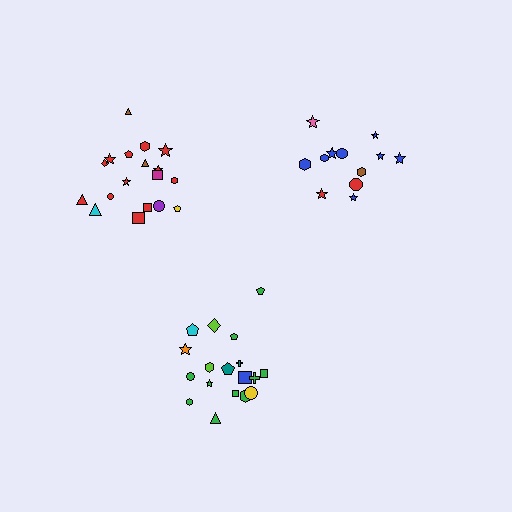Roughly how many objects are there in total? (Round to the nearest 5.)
Roughly 50 objects in total.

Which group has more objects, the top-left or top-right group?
The top-left group.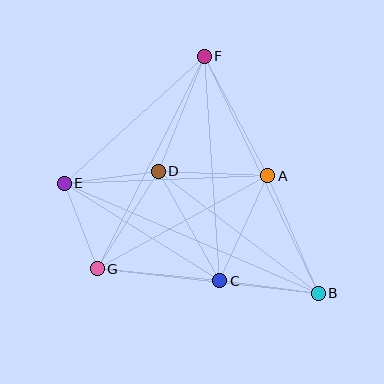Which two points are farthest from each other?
Points B and E are farthest from each other.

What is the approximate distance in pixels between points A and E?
The distance between A and E is approximately 204 pixels.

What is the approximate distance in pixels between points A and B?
The distance between A and B is approximately 128 pixels.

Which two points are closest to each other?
Points E and G are closest to each other.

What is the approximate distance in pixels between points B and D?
The distance between B and D is approximately 201 pixels.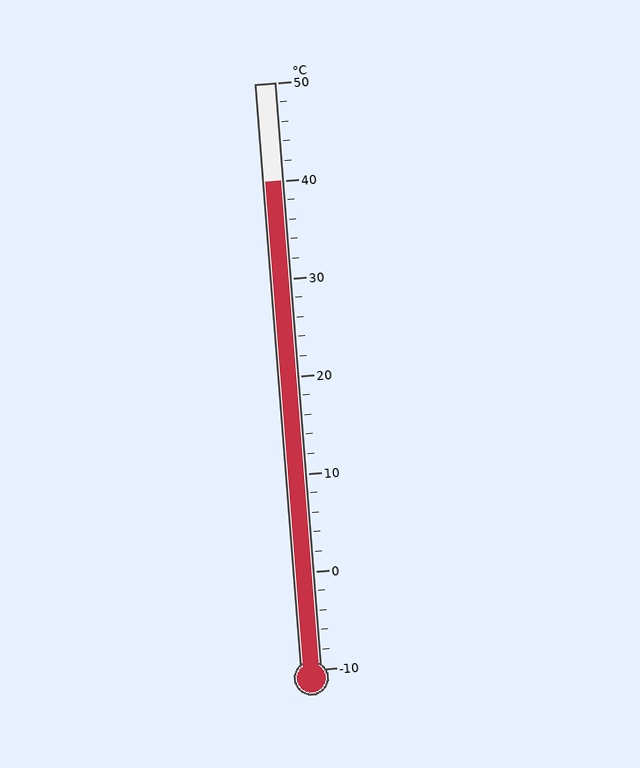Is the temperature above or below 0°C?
The temperature is above 0°C.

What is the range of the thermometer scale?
The thermometer scale ranges from -10°C to 50°C.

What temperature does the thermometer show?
The thermometer shows approximately 40°C.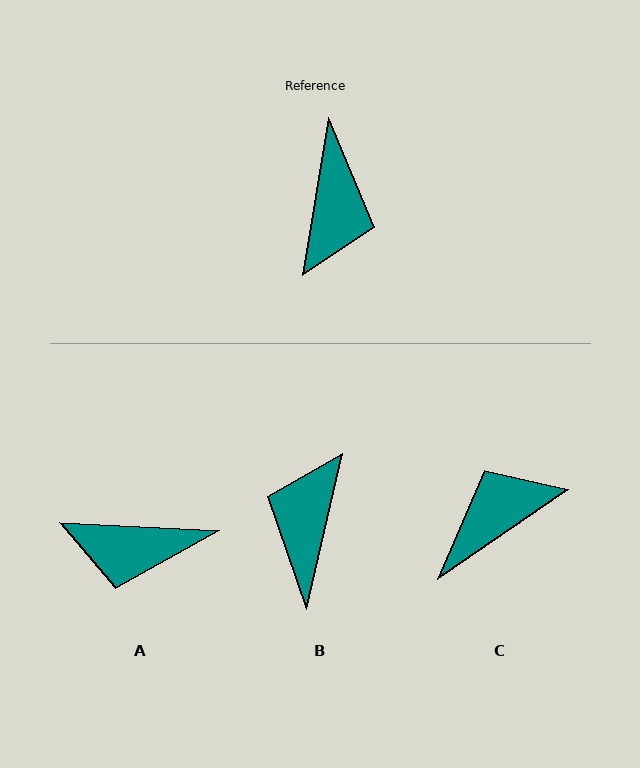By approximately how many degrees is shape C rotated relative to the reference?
Approximately 134 degrees counter-clockwise.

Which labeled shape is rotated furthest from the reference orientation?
B, about 176 degrees away.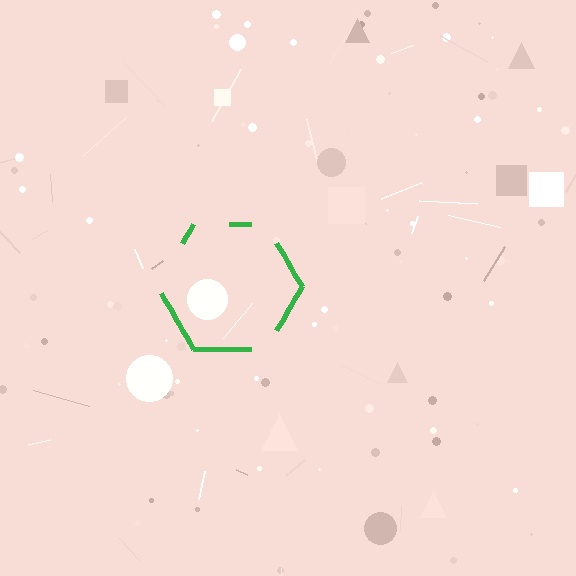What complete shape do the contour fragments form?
The contour fragments form a hexagon.